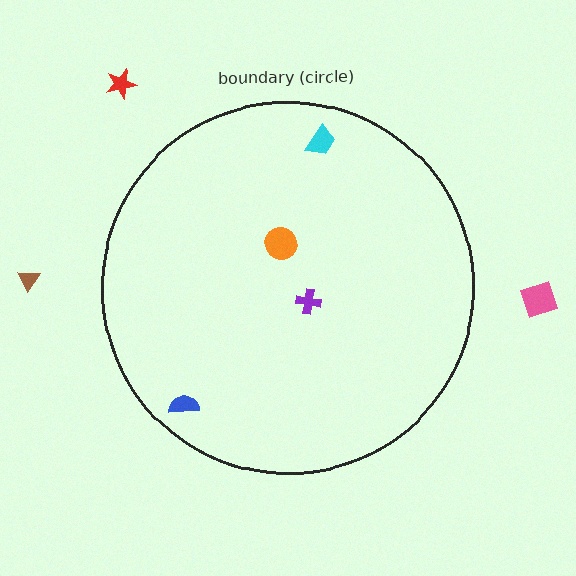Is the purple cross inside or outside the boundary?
Inside.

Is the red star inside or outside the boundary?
Outside.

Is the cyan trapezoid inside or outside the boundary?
Inside.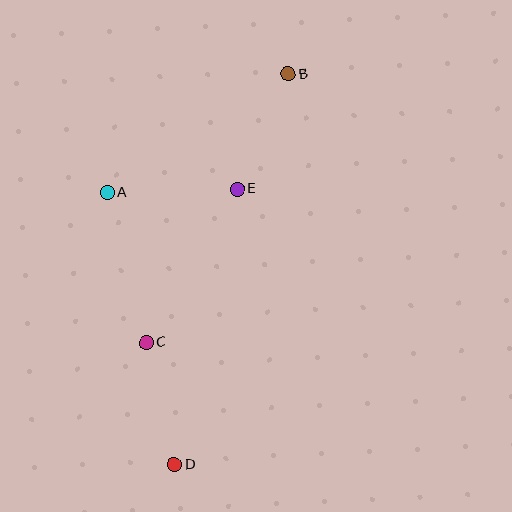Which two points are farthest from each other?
Points B and D are farthest from each other.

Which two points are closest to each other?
Points C and D are closest to each other.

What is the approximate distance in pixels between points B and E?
The distance between B and E is approximately 126 pixels.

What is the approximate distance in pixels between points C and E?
The distance between C and E is approximately 178 pixels.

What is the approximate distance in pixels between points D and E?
The distance between D and E is approximately 283 pixels.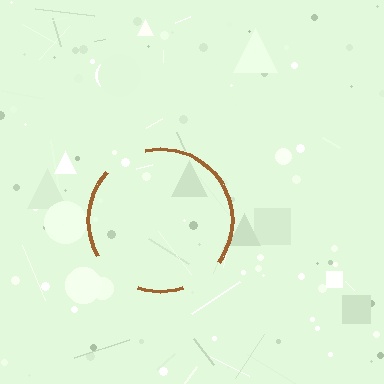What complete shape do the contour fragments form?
The contour fragments form a circle.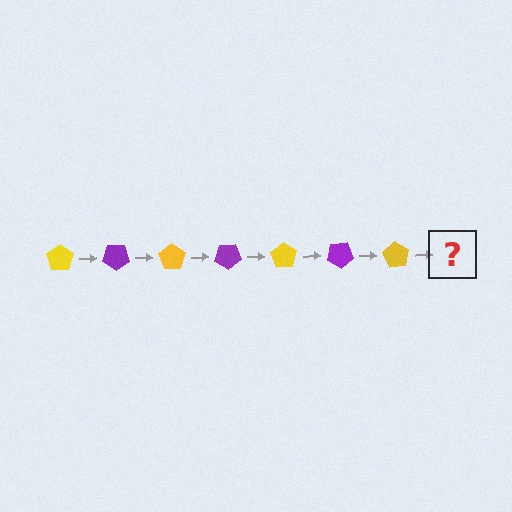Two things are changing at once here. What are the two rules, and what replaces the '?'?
The two rules are that it rotates 35 degrees each step and the color cycles through yellow and purple. The '?' should be a purple pentagon, rotated 245 degrees from the start.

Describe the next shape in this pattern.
It should be a purple pentagon, rotated 245 degrees from the start.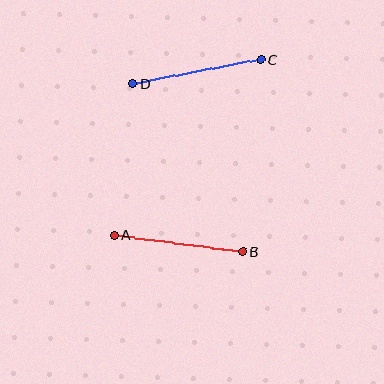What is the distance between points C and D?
The distance is approximately 130 pixels.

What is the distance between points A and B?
The distance is approximately 130 pixels.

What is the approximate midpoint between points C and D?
The midpoint is at approximately (197, 72) pixels.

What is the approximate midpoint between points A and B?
The midpoint is at approximately (178, 243) pixels.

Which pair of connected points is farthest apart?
Points C and D are farthest apart.